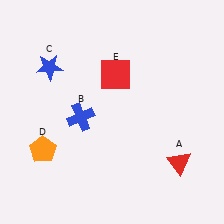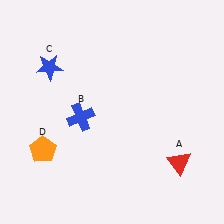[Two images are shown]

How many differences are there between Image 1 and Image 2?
There is 1 difference between the two images.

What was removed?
The red square (E) was removed in Image 2.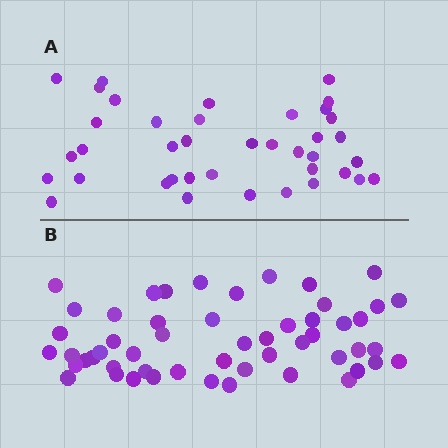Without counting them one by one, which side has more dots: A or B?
Region B (the bottom region) has more dots.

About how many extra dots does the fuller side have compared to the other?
Region B has approximately 15 more dots than region A.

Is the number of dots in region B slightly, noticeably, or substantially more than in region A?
Region B has noticeably more, but not dramatically so. The ratio is roughly 1.4 to 1.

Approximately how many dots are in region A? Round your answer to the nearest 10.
About 40 dots. (The exact count is 39, which rounds to 40.)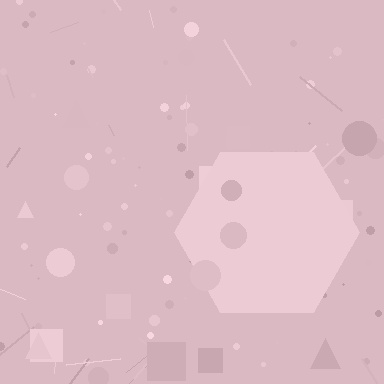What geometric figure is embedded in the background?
A hexagon is embedded in the background.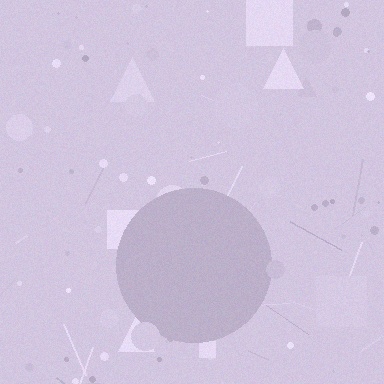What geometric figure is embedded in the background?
A circle is embedded in the background.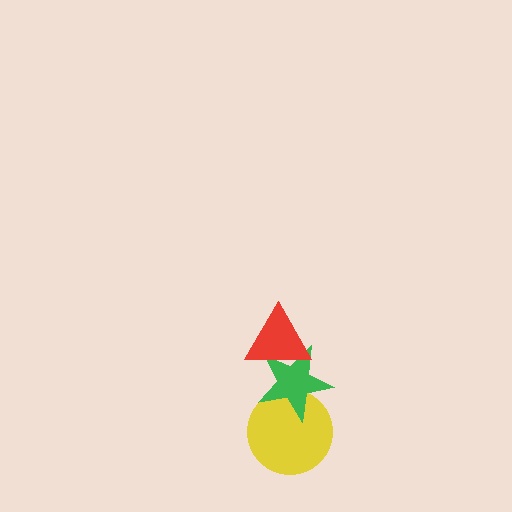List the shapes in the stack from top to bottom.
From top to bottom: the red triangle, the green star, the yellow circle.